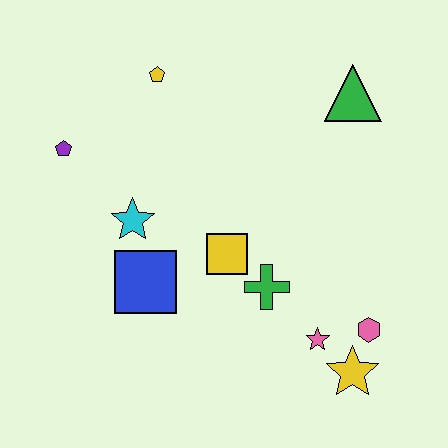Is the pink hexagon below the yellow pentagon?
Yes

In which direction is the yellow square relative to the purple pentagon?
The yellow square is to the right of the purple pentagon.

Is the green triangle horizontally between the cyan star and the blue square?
No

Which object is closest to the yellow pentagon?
The purple pentagon is closest to the yellow pentagon.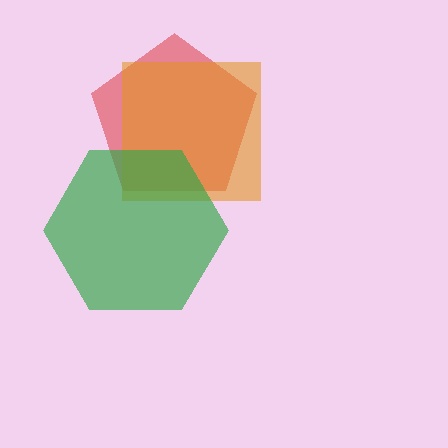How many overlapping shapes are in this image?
There are 3 overlapping shapes in the image.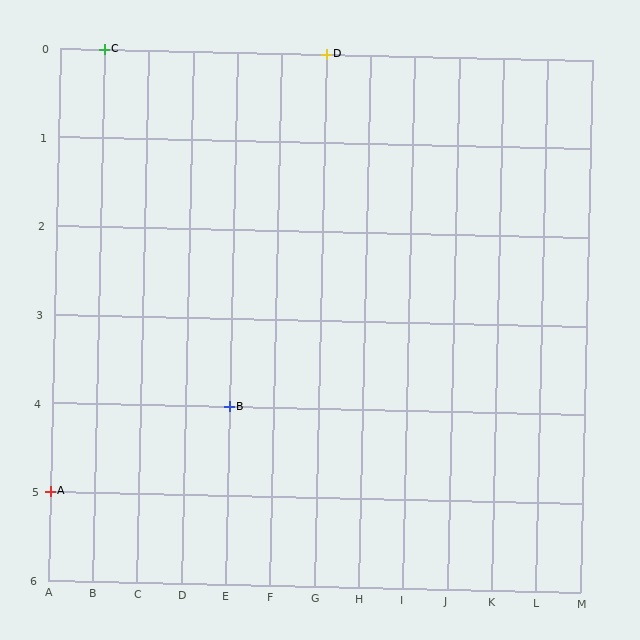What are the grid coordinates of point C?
Point C is at grid coordinates (B, 0).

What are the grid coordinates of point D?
Point D is at grid coordinates (G, 0).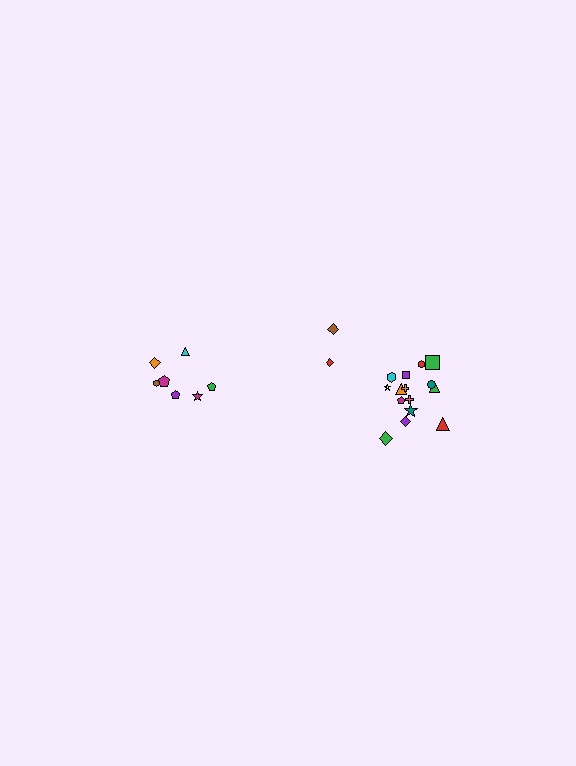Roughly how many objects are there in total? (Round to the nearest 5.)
Roughly 25 objects in total.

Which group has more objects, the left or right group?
The right group.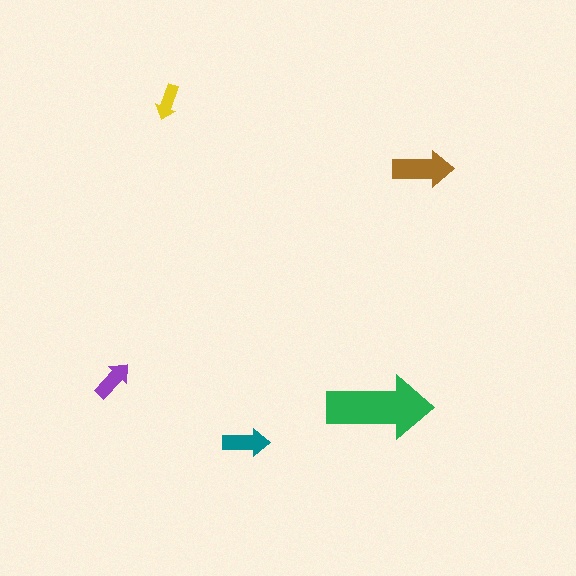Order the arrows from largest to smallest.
the green one, the brown one, the teal one, the purple one, the yellow one.